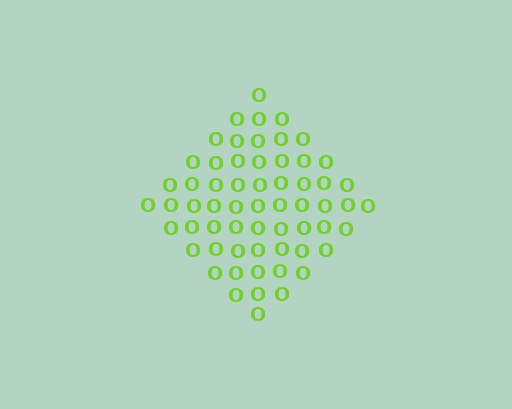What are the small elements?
The small elements are letter O's.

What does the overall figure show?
The overall figure shows a diamond.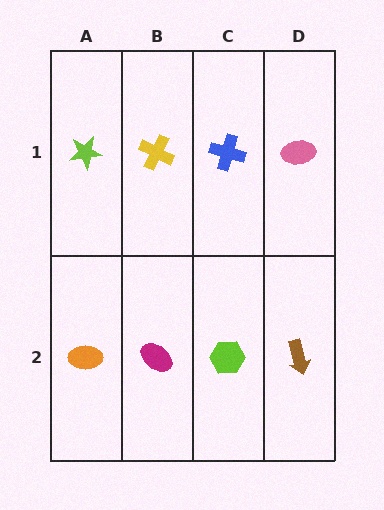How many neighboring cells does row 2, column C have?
3.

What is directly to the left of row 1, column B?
A lime star.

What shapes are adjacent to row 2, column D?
A pink ellipse (row 1, column D), a lime hexagon (row 2, column C).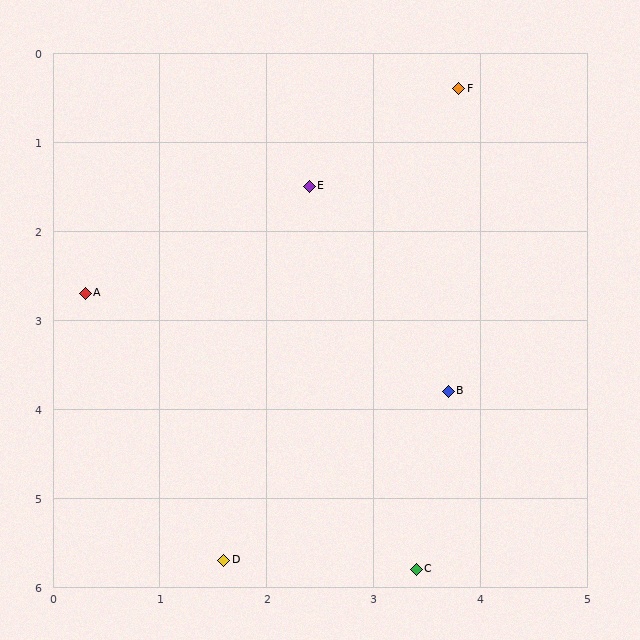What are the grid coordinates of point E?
Point E is at approximately (2.4, 1.5).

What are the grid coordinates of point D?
Point D is at approximately (1.6, 5.7).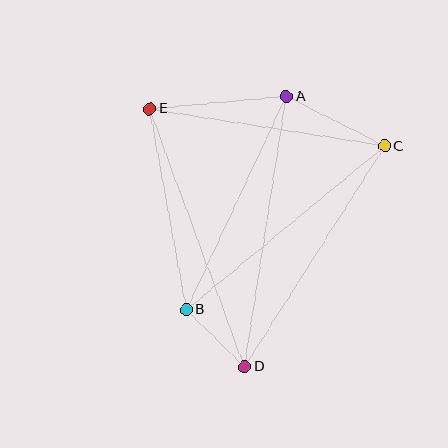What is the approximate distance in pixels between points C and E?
The distance between C and E is approximately 238 pixels.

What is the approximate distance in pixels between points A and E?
The distance between A and E is approximately 137 pixels.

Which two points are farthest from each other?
Points D and E are farthest from each other.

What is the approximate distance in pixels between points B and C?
The distance between B and C is approximately 258 pixels.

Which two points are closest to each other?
Points B and D are closest to each other.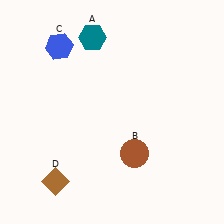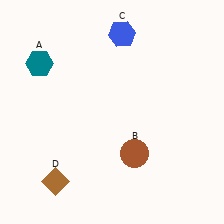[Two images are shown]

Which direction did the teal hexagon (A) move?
The teal hexagon (A) moved left.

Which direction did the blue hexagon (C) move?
The blue hexagon (C) moved right.